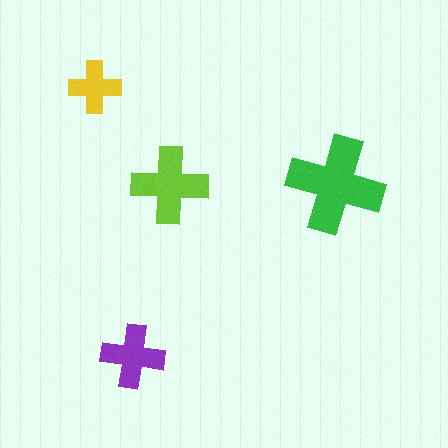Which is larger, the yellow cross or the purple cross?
The purple one.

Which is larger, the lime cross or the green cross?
The green one.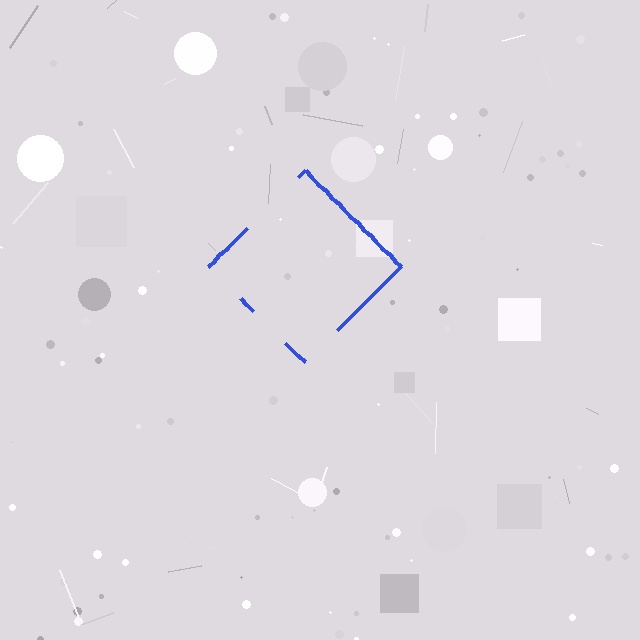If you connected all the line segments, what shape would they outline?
They would outline a diamond.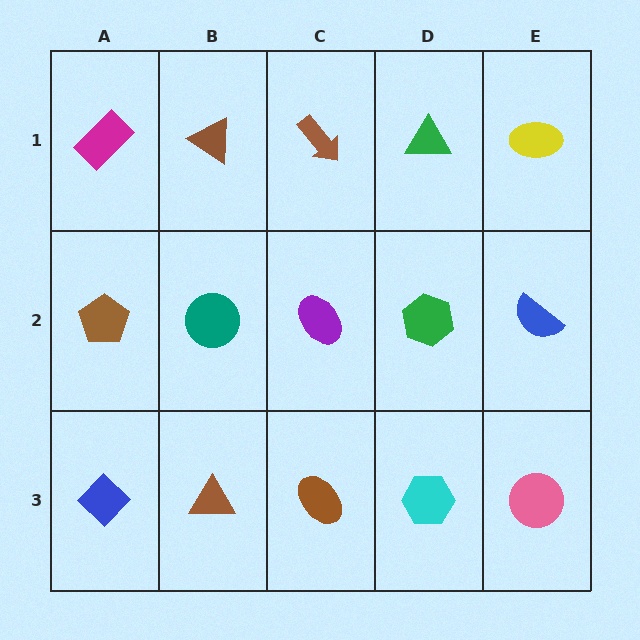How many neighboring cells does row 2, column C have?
4.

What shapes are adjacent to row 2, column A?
A magenta rectangle (row 1, column A), a blue diamond (row 3, column A), a teal circle (row 2, column B).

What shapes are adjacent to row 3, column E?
A blue semicircle (row 2, column E), a cyan hexagon (row 3, column D).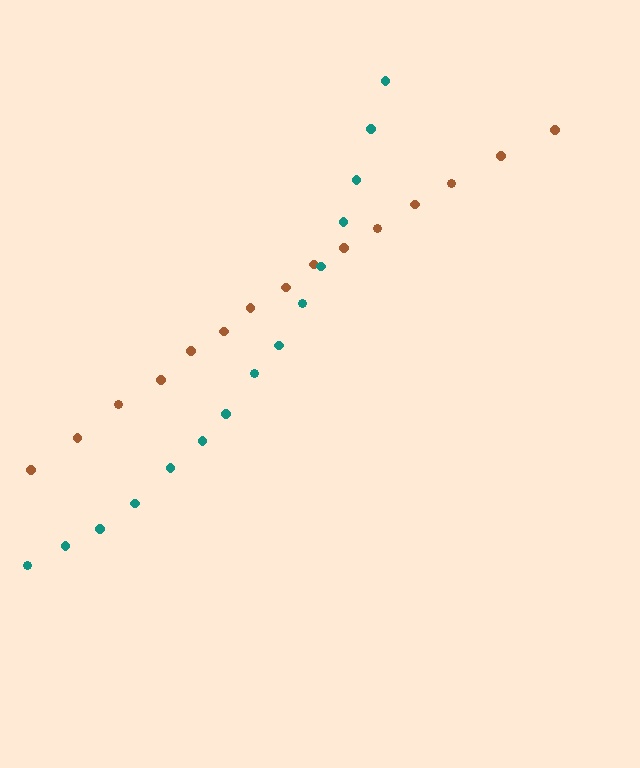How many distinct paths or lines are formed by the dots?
There are 2 distinct paths.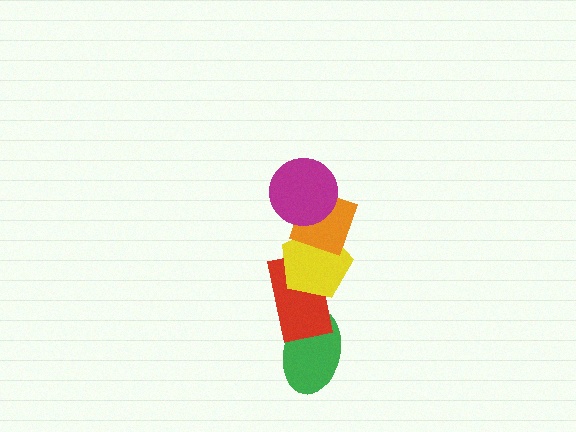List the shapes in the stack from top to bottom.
From top to bottom: the magenta circle, the orange diamond, the yellow pentagon, the red rectangle, the green ellipse.